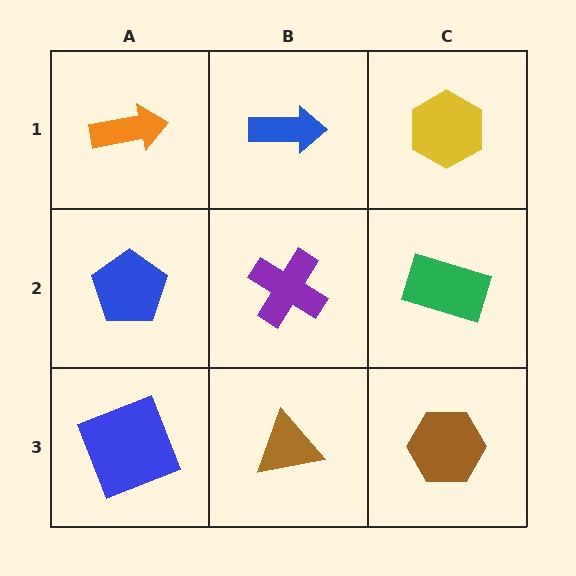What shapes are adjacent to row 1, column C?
A green rectangle (row 2, column C), a blue arrow (row 1, column B).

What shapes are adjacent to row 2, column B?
A blue arrow (row 1, column B), a brown triangle (row 3, column B), a blue pentagon (row 2, column A), a green rectangle (row 2, column C).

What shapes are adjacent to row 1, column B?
A purple cross (row 2, column B), an orange arrow (row 1, column A), a yellow hexagon (row 1, column C).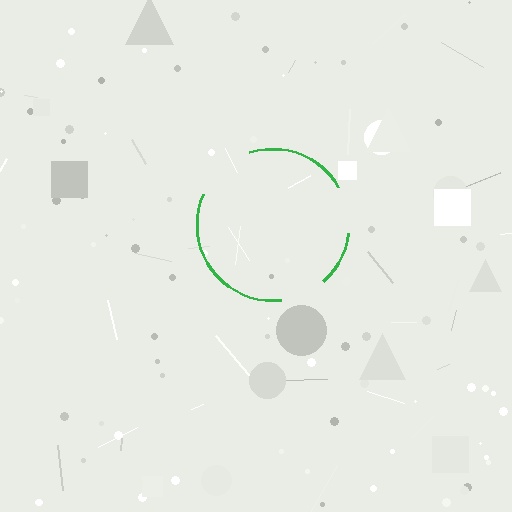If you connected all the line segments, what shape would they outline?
They would outline a circle.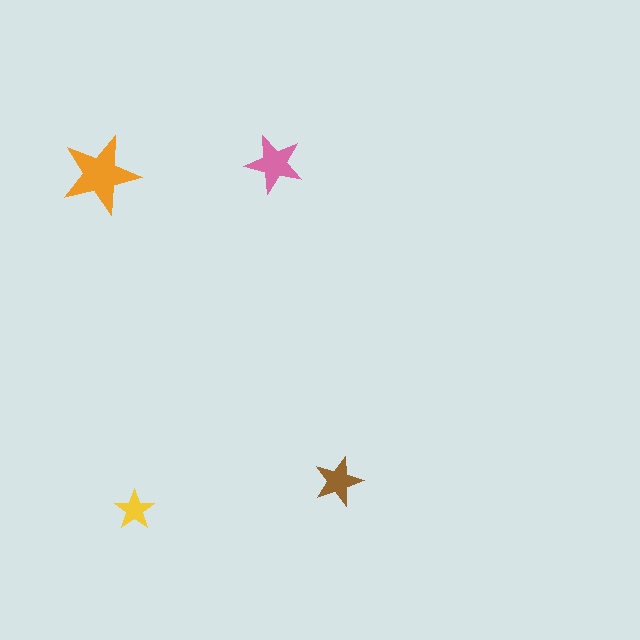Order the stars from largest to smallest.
the orange one, the pink one, the brown one, the yellow one.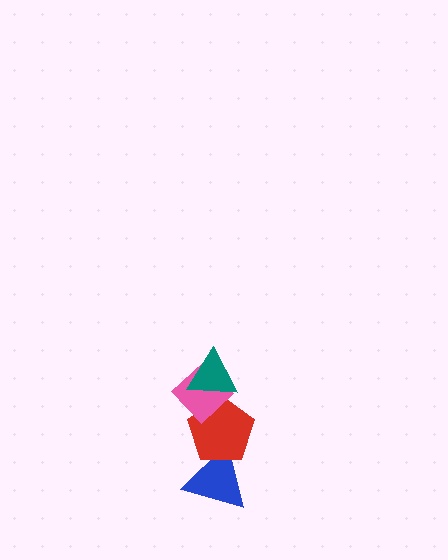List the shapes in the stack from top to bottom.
From top to bottom: the teal triangle, the pink diamond, the red pentagon, the blue triangle.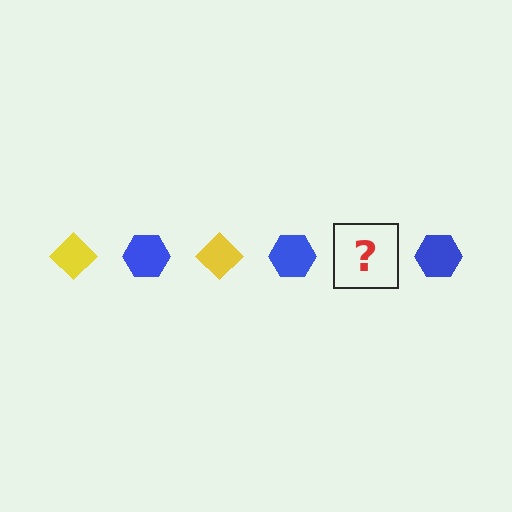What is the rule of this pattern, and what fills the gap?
The rule is that the pattern alternates between yellow diamond and blue hexagon. The gap should be filled with a yellow diamond.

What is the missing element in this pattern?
The missing element is a yellow diamond.